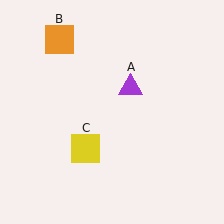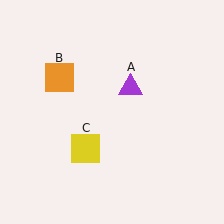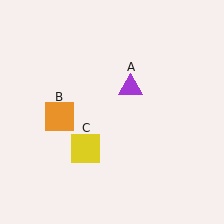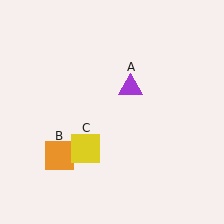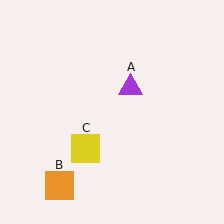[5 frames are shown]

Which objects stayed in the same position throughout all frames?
Purple triangle (object A) and yellow square (object C) remained stationary.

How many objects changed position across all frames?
1 object changed position: orange square (object B).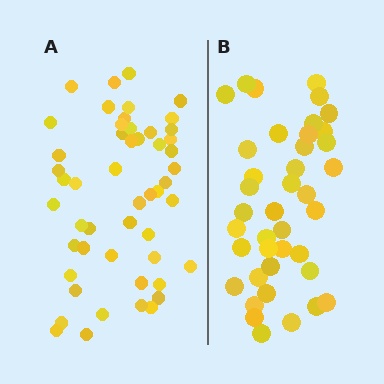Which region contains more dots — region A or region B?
Region A (the left region) has more dots.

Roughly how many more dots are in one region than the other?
Region A has roughly 12 or so more dots than region B.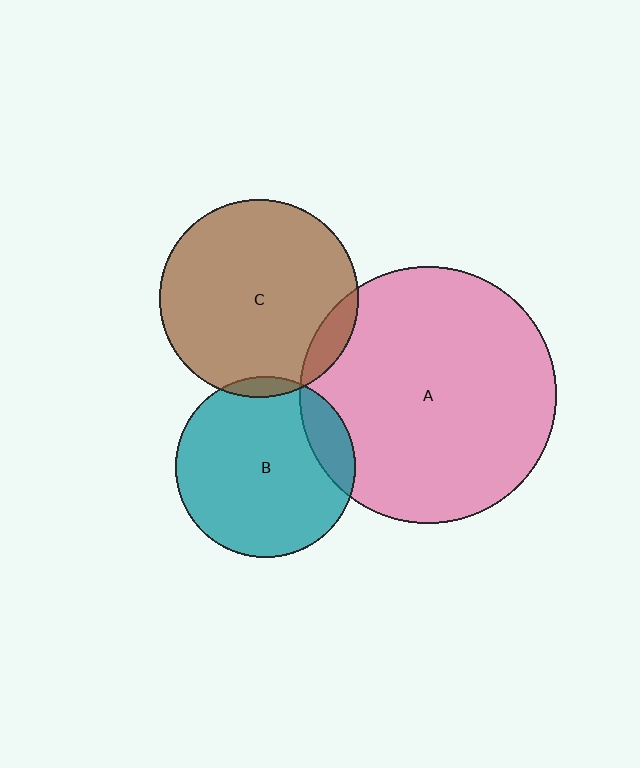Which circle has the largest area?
Circle A (pink).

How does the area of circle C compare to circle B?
Approximately 1.2 times.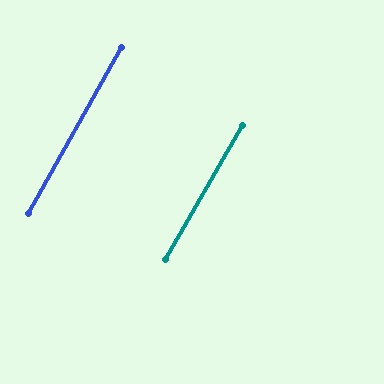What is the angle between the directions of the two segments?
Approximately 1 degree.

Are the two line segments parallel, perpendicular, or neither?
Parallel — their directions differ by only 0.7°.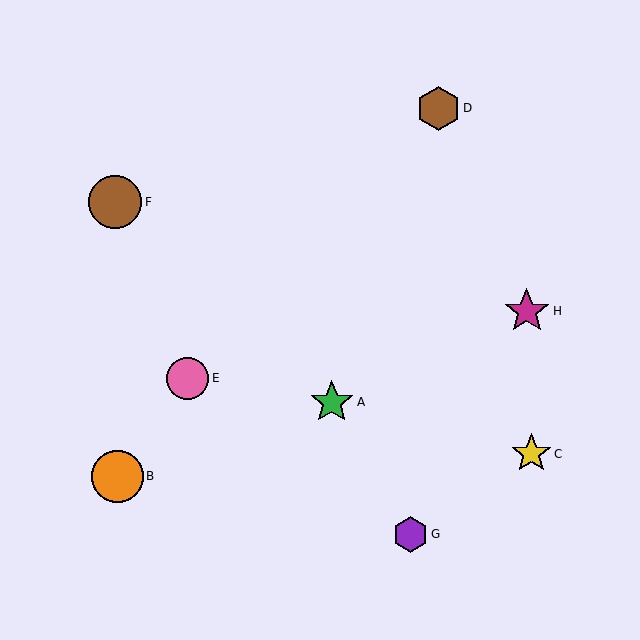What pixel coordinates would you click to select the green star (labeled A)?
Click at (332, 402) to select the green star A.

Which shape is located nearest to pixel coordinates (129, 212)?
The brown circle (labeled F) at (115, 202) is nearest to that location.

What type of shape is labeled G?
Shape G is a purple hexagon.